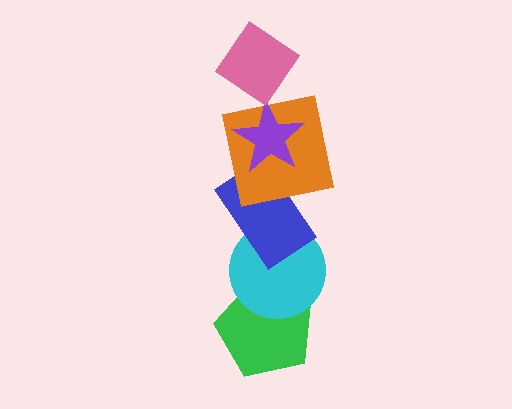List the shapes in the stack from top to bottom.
From top to bottom: the pink diamond, the purple star, the orange square, the blue rectangle, the cyan circle, the green pentagon.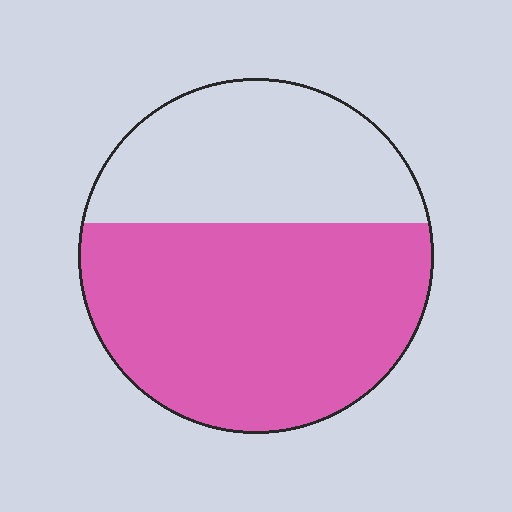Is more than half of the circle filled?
Yes.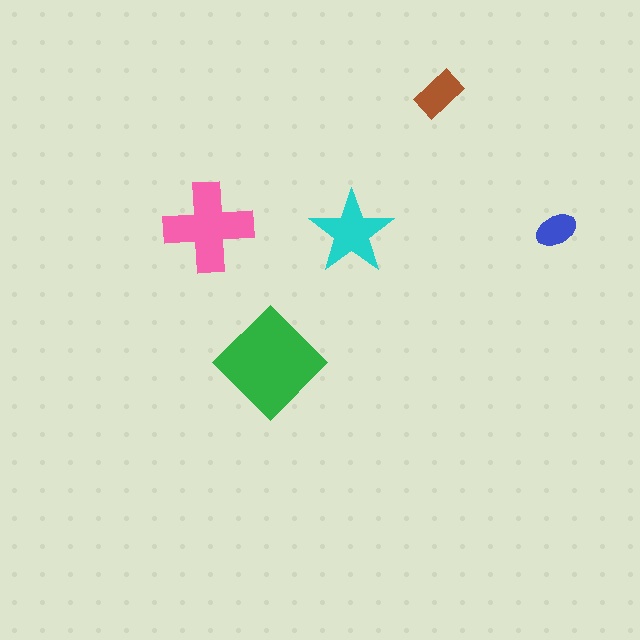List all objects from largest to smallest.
The green diamond, the pink cross, the cyan star, the brown rectangle, the blue ellipse.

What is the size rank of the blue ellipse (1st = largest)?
5th.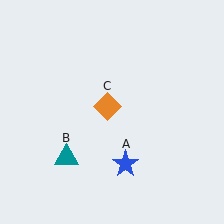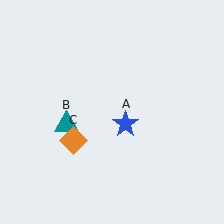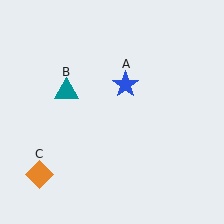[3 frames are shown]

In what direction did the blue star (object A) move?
The blue star (object A) moved up.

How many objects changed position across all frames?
3 objects changed position: blue star (object A), teal triangle (object B), orange diamond (object C).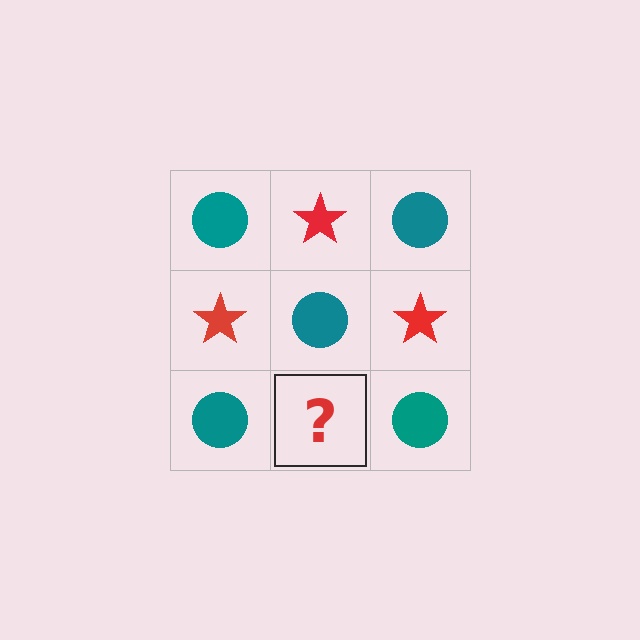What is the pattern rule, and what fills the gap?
The rule is that it alternates teal circle and red star in a checkerboard pattern. The gap should be filled with a red star.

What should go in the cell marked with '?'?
The missing cell should contain a red star.